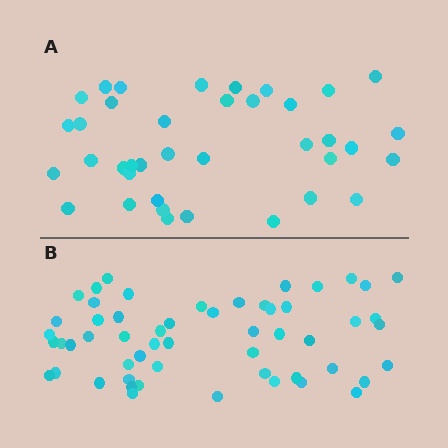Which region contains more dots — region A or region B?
Region B (the bottom region) has more dots.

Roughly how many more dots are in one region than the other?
Region B has approximately 15 more dots than region A.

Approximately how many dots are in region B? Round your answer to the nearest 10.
About 60 dots. (The exact count is 55, which rounds to 60.)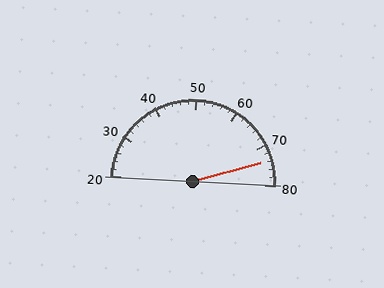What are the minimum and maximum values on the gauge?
The gauge ranges from 20 to 80.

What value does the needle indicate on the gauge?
The needle indicates approximately 74.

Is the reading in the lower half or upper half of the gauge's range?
The reading is in the upper half of the range (20 to 80).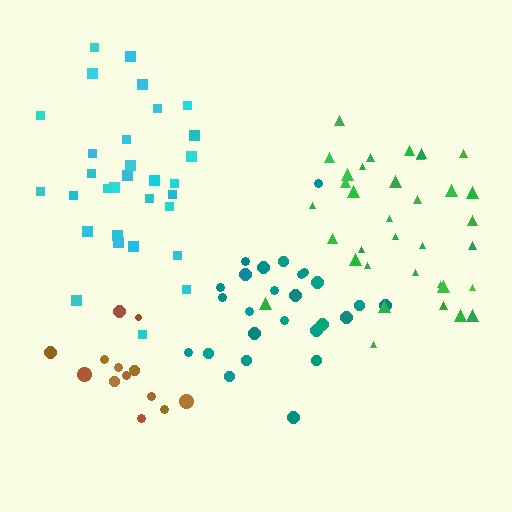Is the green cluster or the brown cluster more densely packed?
Brown.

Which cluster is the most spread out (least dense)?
Cyan.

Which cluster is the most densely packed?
Brown.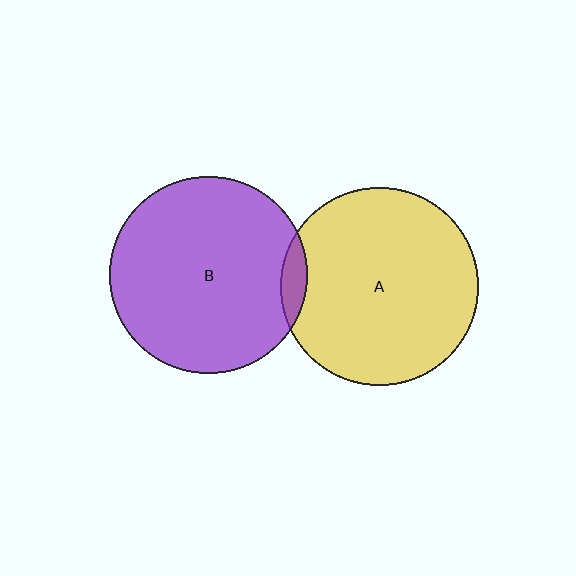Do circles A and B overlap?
Yes.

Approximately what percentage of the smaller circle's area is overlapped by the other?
Approximately 5%.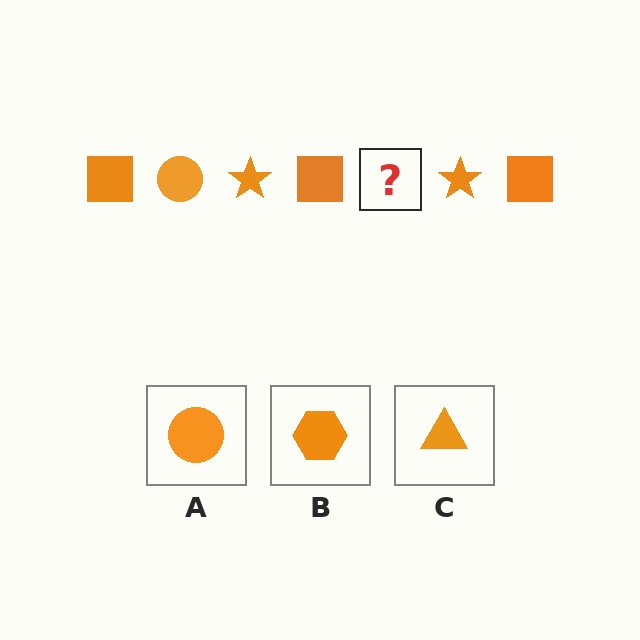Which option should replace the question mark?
Option A.